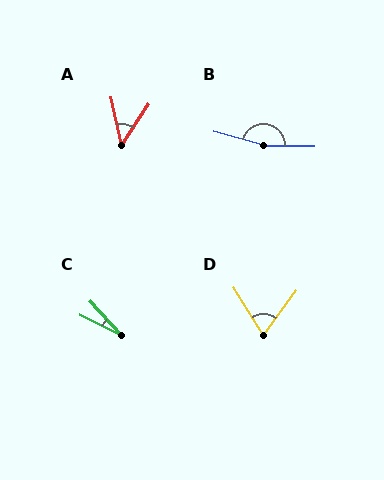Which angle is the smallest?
C, at approximately 22 degrees.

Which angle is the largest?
B, at approximately 166 degrees.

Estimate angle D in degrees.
Approximately 69 degrees.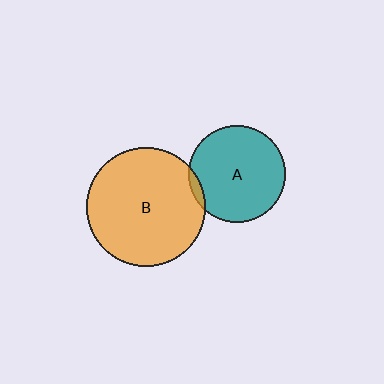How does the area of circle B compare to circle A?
Approximately 1.5 times.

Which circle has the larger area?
Circle B (orange).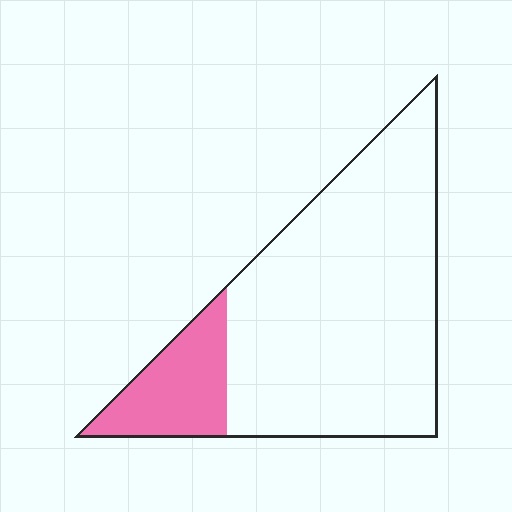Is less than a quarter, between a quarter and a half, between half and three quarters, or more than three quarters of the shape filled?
Less than a quarter.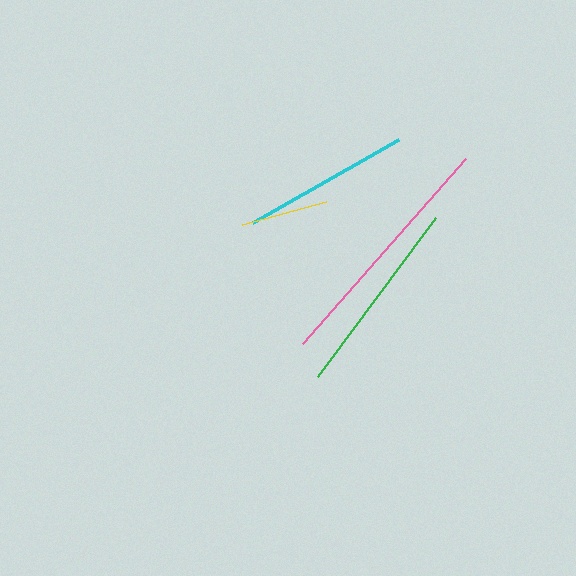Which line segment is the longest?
The pink line is the longest at approximately 247 pixels.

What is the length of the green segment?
The green segment is approximately 197 pixels long.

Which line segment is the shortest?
The yellow line is the shortest at approximately 87 pixels.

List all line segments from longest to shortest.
From longest to shortest: pink, green, cyan, yellow.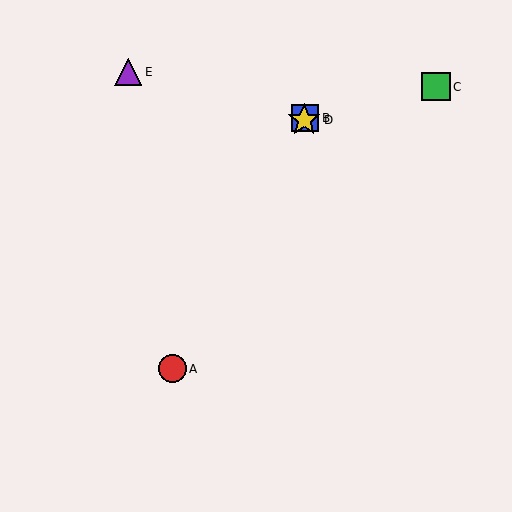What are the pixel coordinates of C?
Object C is at (436, 87).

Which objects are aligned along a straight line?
Objects A, B, D are aligned along a straight line.